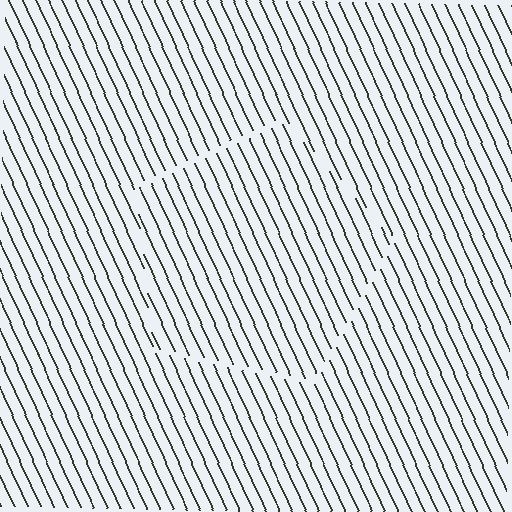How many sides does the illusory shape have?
5 sides — the line-ends trace a pentagon.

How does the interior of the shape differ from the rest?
The interior of the shape contains the same grating, shifted by half a period — the contour is defined by the phase discontinuity where line-ends from the inner and outer gratings abut.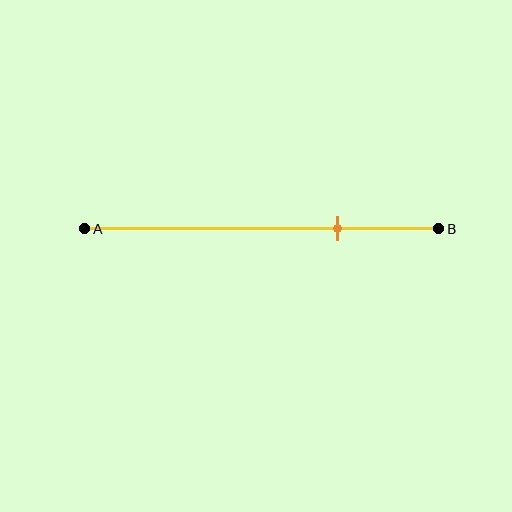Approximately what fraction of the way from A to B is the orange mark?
The orange mark is approximately 70% of the way from A to B.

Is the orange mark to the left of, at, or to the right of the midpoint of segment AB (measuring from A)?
The orange mark is to the right of the midpoint of segment AB.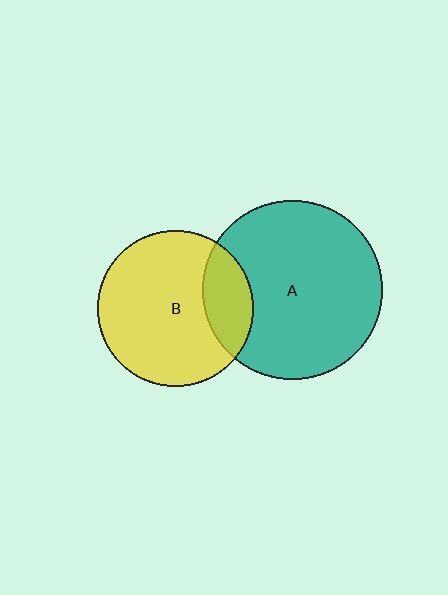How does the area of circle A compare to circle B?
Approximately 1.3 times.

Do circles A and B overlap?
Yes.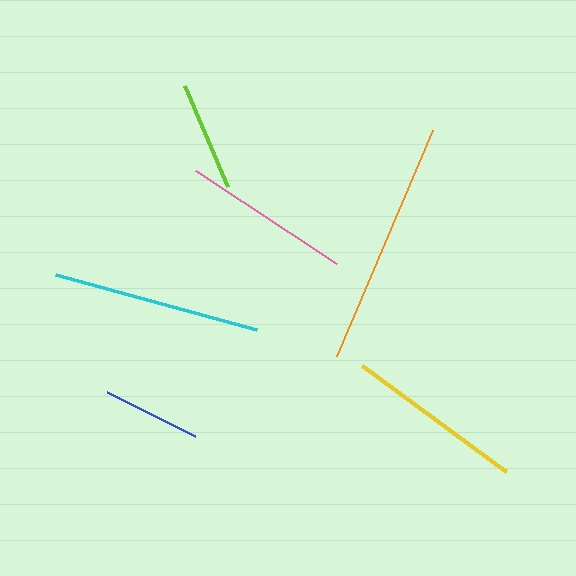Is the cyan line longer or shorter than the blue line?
The cyan line is longer than the blue line.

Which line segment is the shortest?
The blue line is the shortest at approximately 99 pixels.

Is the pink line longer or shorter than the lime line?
The pink line is longer than the lime line.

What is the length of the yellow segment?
The yellow segment is approximately 179 pixels long.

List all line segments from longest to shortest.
From longest to shortest: orange, cyan, yellow, pink, lime, blue.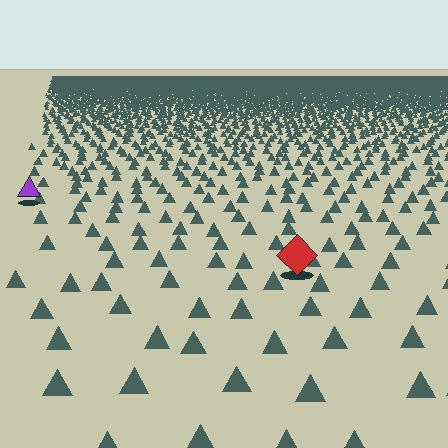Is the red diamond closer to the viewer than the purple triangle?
Yes. The red diamond is closer — you can tell from the texture gradient: the ground texture is coarser near it.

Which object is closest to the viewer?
The red diamond is closest. The texture marks near it are larger and more spread out.